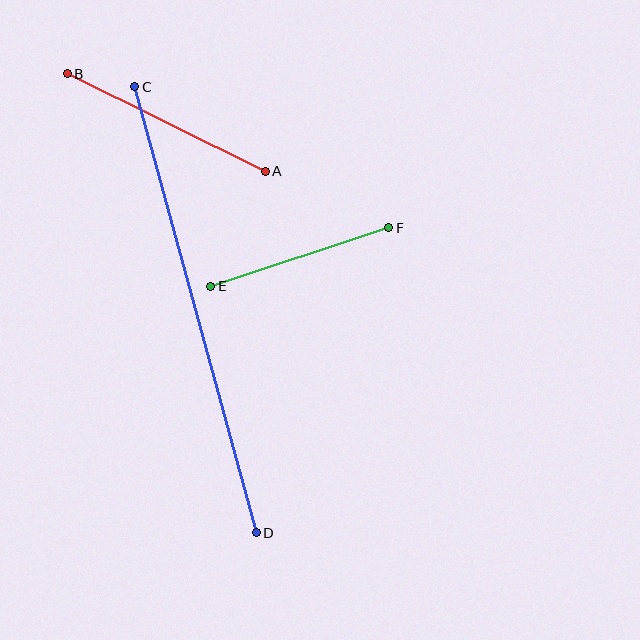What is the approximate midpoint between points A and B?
The midpoint is at approximately (166, 122) pixels.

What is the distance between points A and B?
The distance is approximately 221 pixels.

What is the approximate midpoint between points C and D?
The midpoint is at approximately (196, 310) pixels.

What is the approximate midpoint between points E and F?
The midpoint is at approximately (300, 257) pixels.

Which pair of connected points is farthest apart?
Points C and D are farthest apart.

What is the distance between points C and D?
The distance is approximately 462 pixels.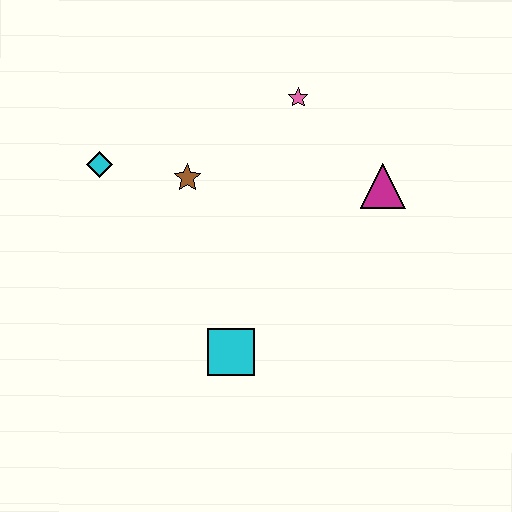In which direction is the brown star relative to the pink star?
The brown star is to the left of the pink star.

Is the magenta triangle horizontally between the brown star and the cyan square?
No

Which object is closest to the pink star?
The magenta triangle is closest to the pink star.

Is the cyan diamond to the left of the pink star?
Yes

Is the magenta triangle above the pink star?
No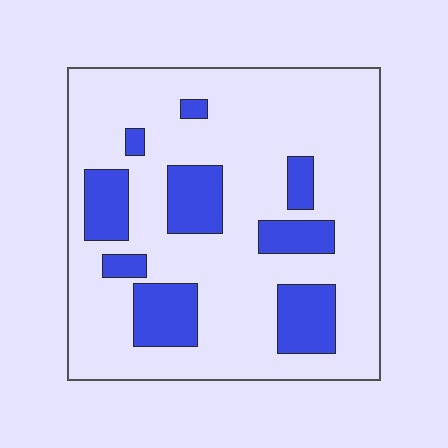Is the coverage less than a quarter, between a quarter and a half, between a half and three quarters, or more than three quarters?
Less than a quarter.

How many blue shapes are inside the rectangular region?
9.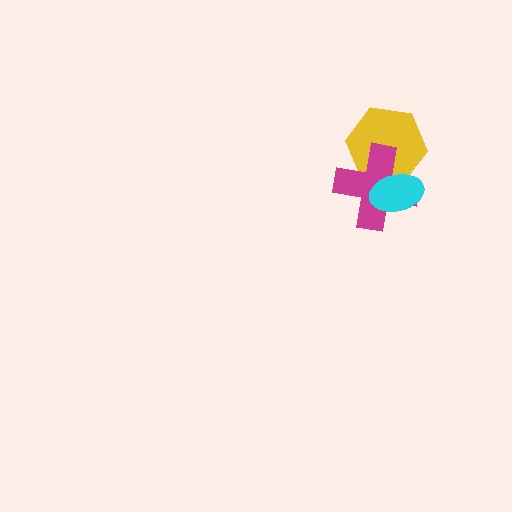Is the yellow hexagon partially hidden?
Yes, it is partially covered by another shape.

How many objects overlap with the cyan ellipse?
2 objects overlap with the cyan ellipse.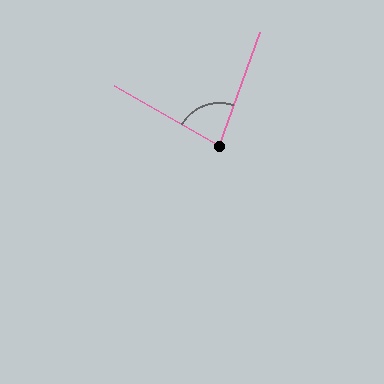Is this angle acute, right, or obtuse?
It is acute.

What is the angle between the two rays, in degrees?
Approximately 80 degrees.